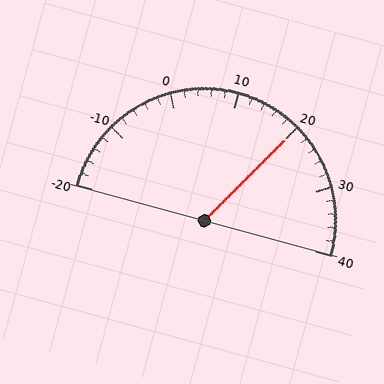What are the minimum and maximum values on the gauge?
The gauge ranges from -20 to 40.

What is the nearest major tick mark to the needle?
The nearest major tick mark is 20.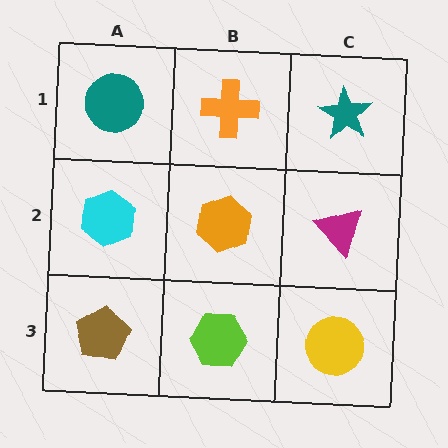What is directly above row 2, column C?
A teal star.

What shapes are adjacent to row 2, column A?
A teal circle (row 1, column A), a brown pentagon (row 3, column A), an orange hexagon (row 2, column B).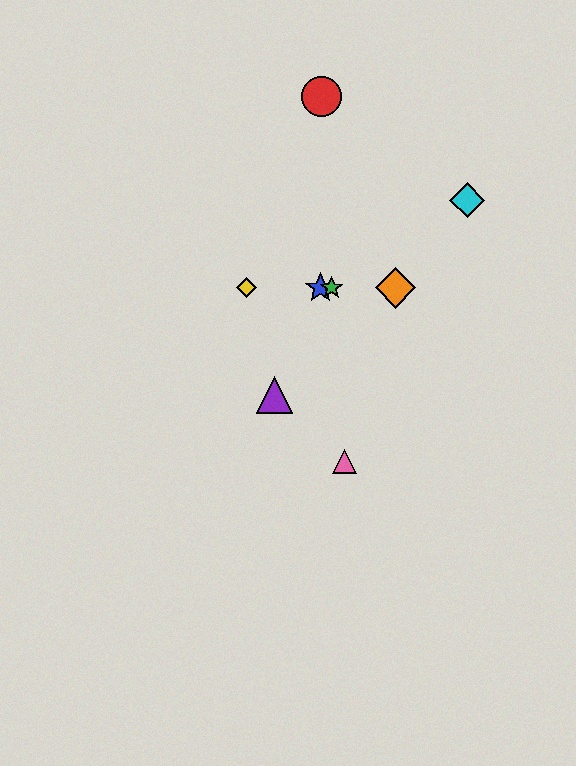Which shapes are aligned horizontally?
The blue star, the green star, the yellow diamond, the orange diamond are aligned horizontally.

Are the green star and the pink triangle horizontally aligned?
No, the green star is at y≈288 and the pink triangle is at y≈461.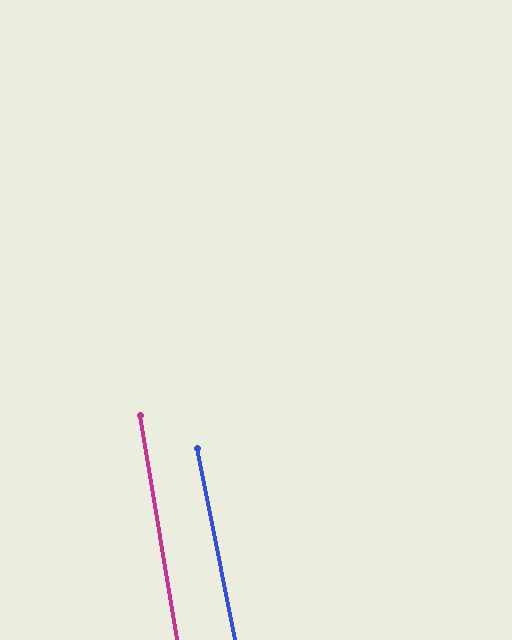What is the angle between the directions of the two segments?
Approximately 2 degrees.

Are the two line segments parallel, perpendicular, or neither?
Parallel — their directions differ by only 1.6°.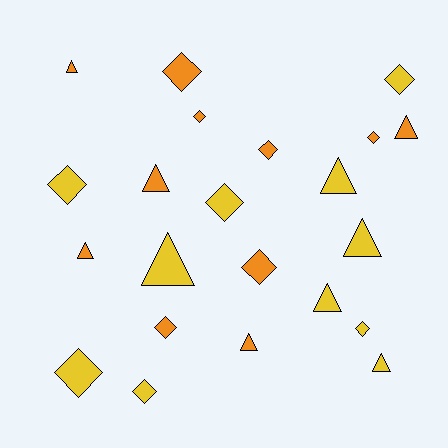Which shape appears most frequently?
Diamond, with 12 objects.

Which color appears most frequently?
Yellow, with 11 objects.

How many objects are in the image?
There are 22 objects.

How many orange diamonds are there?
There are 6 orange diamonds.